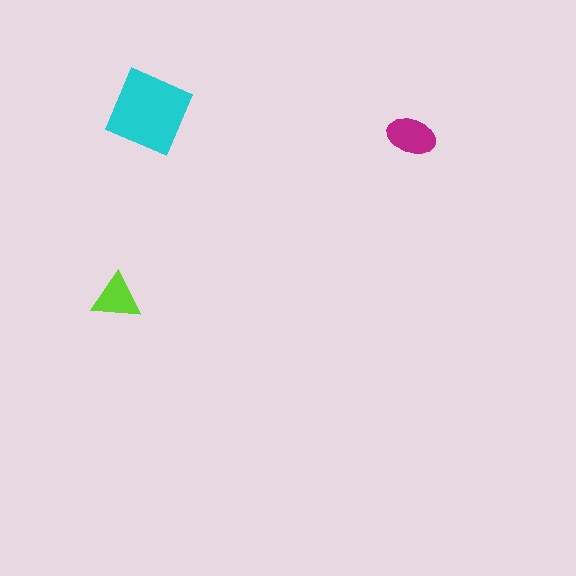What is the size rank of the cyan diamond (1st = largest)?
1st.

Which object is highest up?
The cyan diamond is topmost.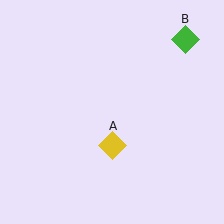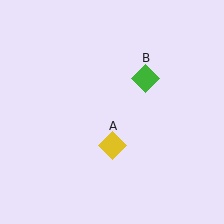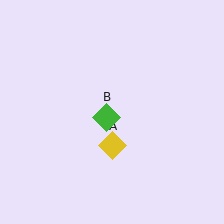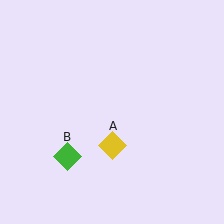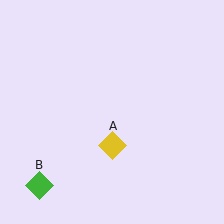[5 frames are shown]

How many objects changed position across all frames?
1 object changed position: green diamond (object B).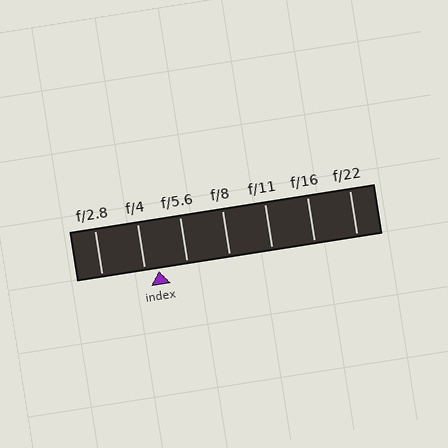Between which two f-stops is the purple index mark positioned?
The index mark is between f/4 and f/5.6.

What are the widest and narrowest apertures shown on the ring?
The widest aperture shown is f/2.8 and the narrowest is f/22.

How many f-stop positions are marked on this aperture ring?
There are 7 f-stop positions marked.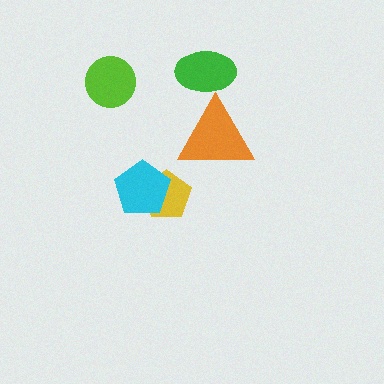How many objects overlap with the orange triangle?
1 object overlaps with the orange triangle.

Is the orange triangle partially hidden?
Yes, it is partially covered by another shape.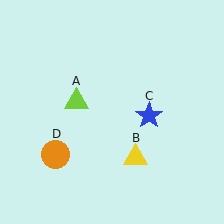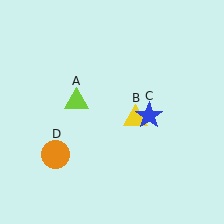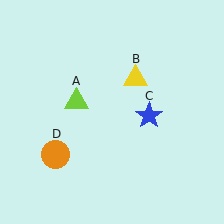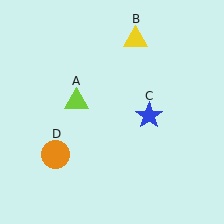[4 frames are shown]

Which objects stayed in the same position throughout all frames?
Lime triangle (object A) and blue star (object C) and orange circle (object D) remained stationary.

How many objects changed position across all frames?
1 object changed position: yellow triangle (object B).